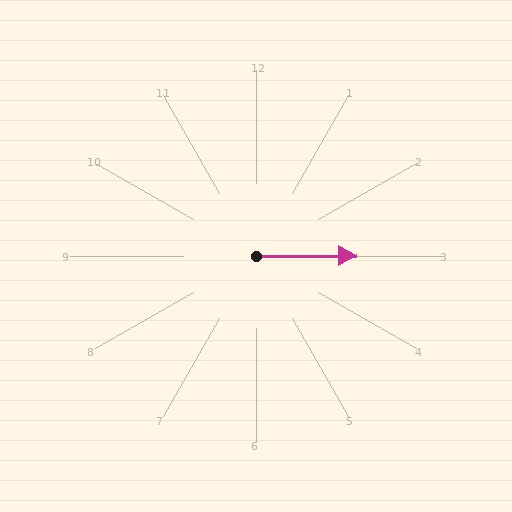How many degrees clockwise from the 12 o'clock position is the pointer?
Approximately 90 degrees.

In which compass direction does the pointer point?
East.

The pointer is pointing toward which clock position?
Roughly 3 o'clock.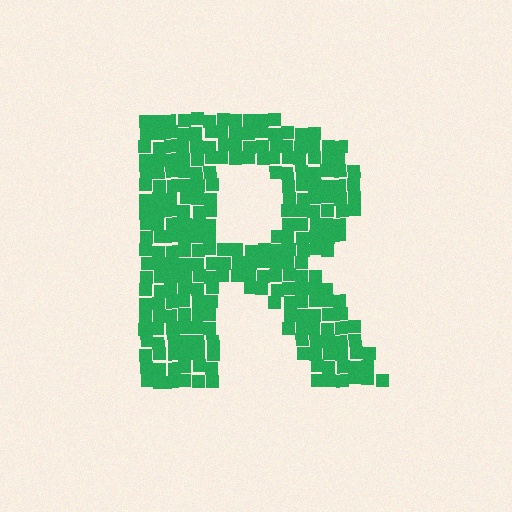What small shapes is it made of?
It is made of small squares.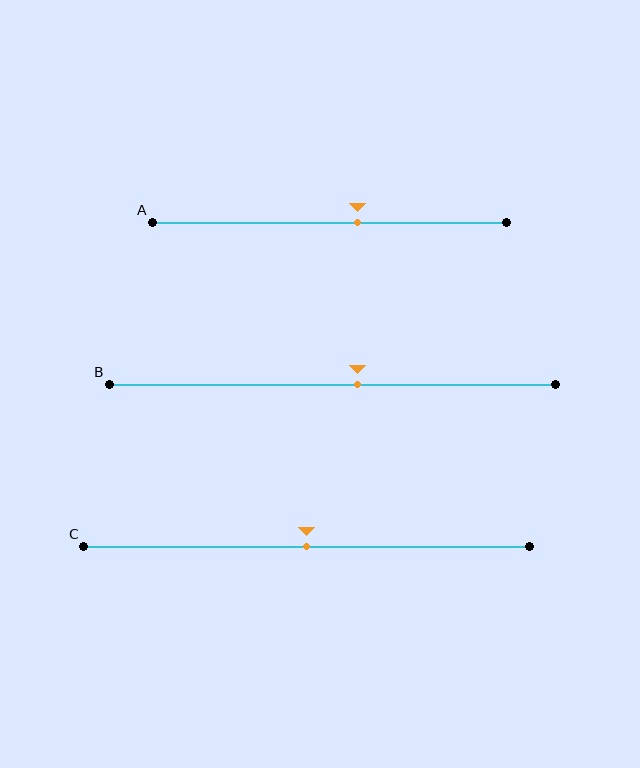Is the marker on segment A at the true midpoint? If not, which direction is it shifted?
No, the marker on segment A is shifted to the right by about 8% of the segment length.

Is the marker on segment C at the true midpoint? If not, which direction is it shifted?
Yes, the marker on segment C is at the true midpoint.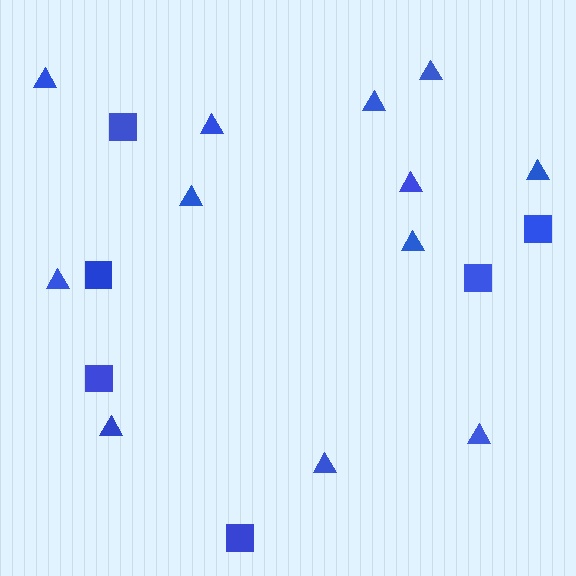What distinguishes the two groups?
There are 2 groups: one group of squares (6) and one group of triangles (12).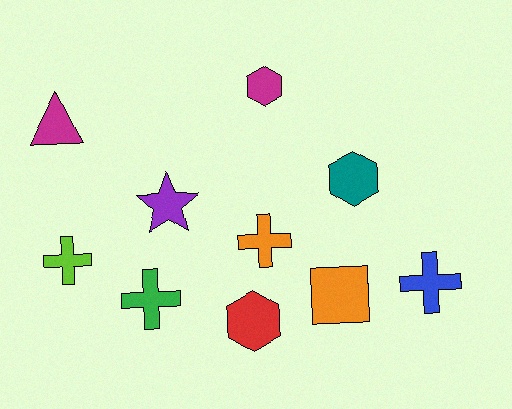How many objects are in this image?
There are 10 objects.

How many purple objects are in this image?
There is 1 purple object.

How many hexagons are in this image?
There are 3 hexagons.